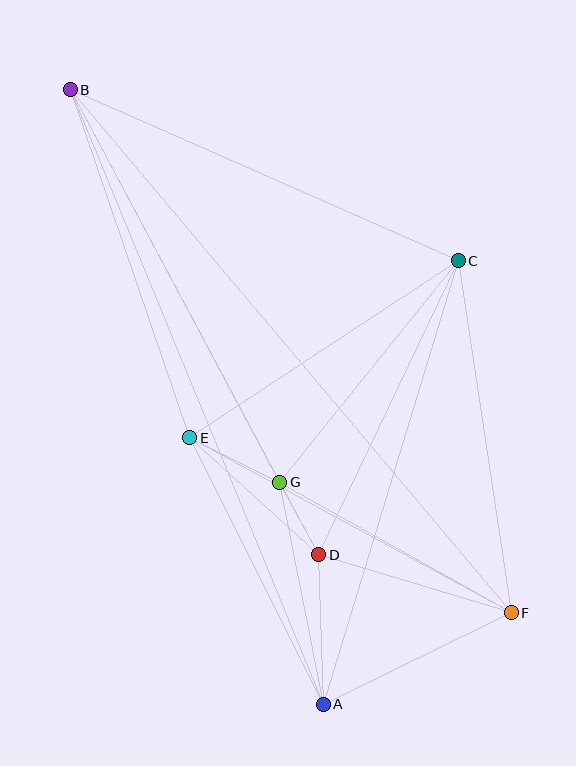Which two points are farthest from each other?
Points B and F are farthest from each other.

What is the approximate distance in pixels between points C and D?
The distance between C and D is approximately 326 pixels.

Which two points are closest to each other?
Points D and G are closest to each other.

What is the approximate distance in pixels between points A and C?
The distance between A and C is approximately 464 pixels.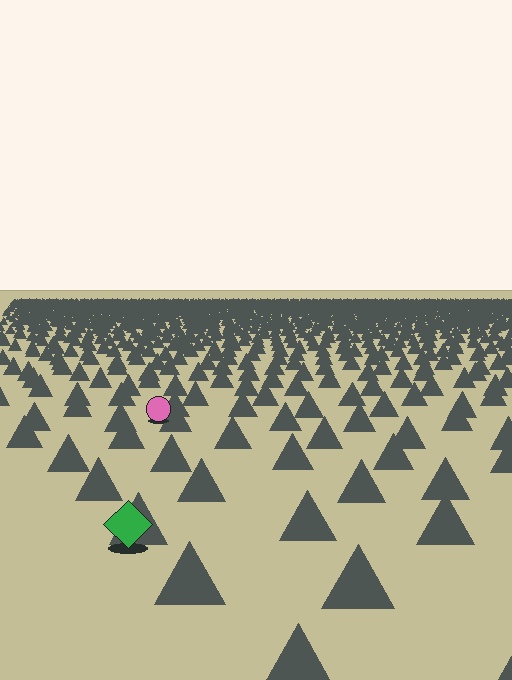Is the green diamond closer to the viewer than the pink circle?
Yes. The green diamond is closer — you can tell from the texture gradient: the ground texture is coarser near it.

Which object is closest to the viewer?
The green diamond is closest. The texture marks near it are larger and more spread out.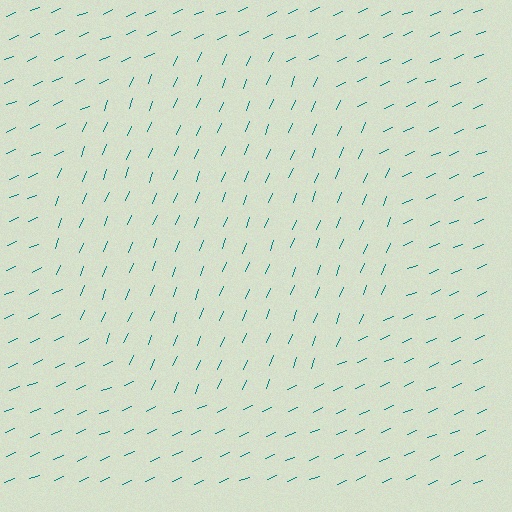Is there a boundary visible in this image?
Yes, there is a texture boundary formed by a change in line orientation.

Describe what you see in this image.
The image is filled with small teal line segments. A circle region in the image has lines oriented differently from the surrounding lines, creating a visible texture boundary.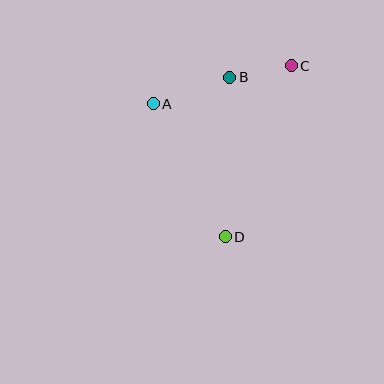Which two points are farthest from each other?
Points C and D are farthest from each other.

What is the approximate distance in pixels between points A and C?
The distance between A and C is approximately 143 pixels.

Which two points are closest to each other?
Points B and C are closest to each other.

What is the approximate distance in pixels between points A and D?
The distance between A and D is approximately 151 pixels.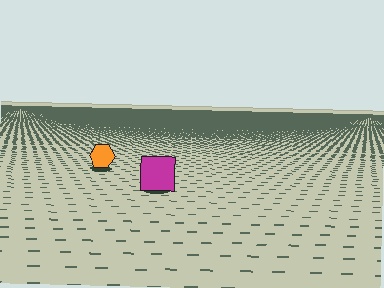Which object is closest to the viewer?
The magenta square is closest. The texture marks near it are larger and more spread out.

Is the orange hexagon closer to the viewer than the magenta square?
No. The magenta square is closer — you can tell from the texture gradient: the ground texture is coarser near it.